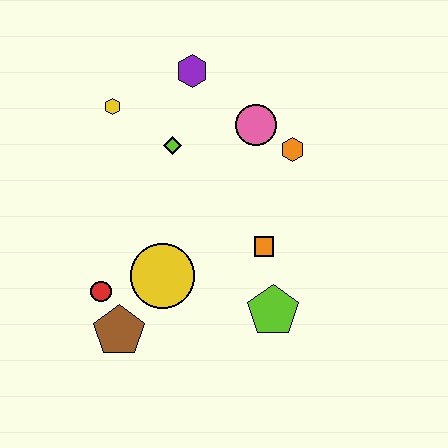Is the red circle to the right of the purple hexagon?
No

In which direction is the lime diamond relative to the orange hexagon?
The lime diamond is to the left of the orange hexagon.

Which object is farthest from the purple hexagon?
The brown pentagon is farthest from the purple hexagon.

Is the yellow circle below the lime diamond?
Yes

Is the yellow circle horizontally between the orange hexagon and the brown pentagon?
Yes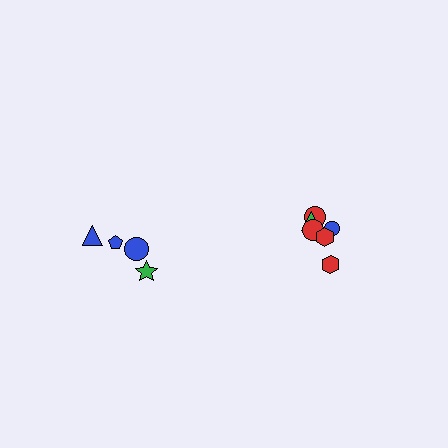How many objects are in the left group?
There are 4 objects.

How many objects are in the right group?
There are 6 objects.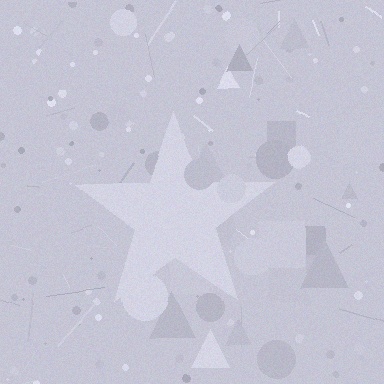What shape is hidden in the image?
A star is hidden in the image.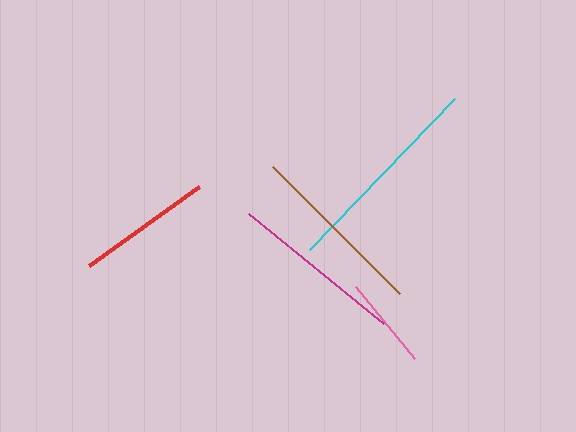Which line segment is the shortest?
The pink line is the shortest at approximately 94 pixels.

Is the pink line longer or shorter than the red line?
The red line is longer than the pink line.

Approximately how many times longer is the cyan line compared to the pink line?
The cyan line is approximately 2.2 times the length of the pink line.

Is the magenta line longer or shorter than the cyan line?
The cyan line is longer than the magenta line.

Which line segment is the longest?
The cyan line is the longest at approximately 209 pixels.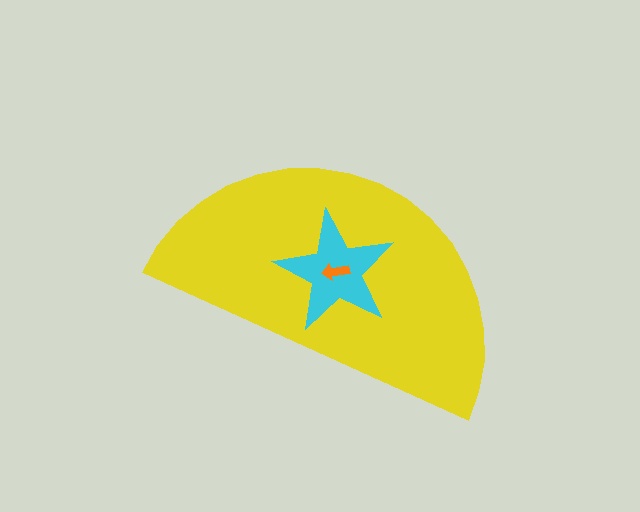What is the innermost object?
The orange arrow.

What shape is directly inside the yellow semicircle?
The cyan star.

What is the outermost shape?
The yellow semicircle.